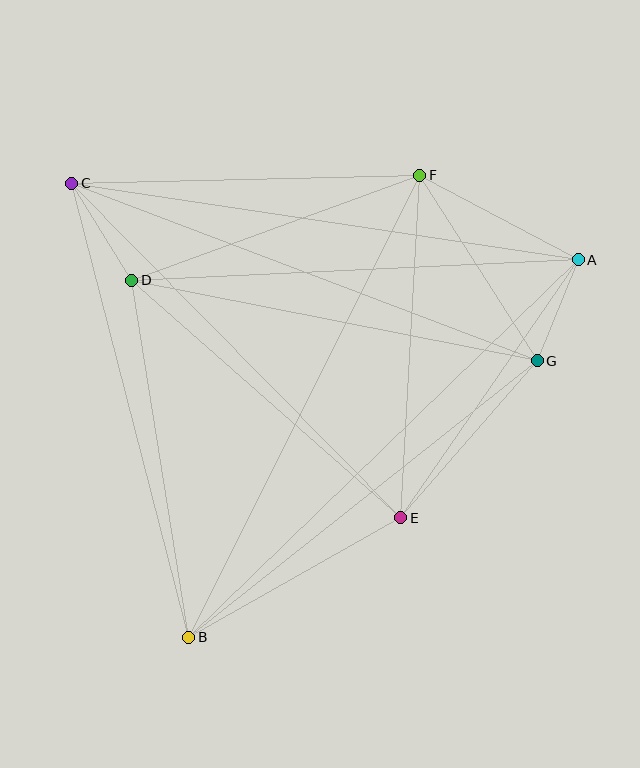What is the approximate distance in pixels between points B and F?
The distance between B and F is approximately 517 pixels.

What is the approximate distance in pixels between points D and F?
The distance between D and F is approximately 307 pixels.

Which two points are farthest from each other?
Points A and B are farthest from each other.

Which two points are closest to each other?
Points A and G are closest to each other.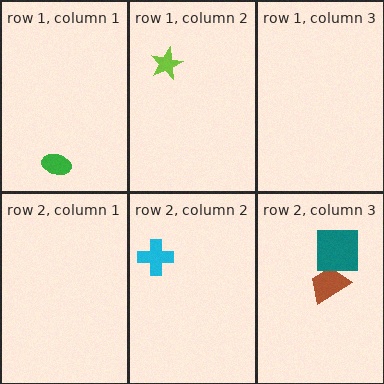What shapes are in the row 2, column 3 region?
The brown trapezoid, the teal square.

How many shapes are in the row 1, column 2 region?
1.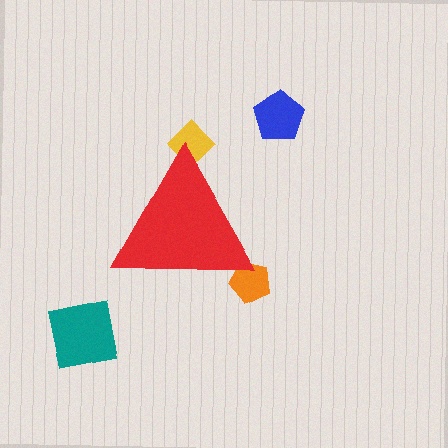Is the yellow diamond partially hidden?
Yes, the yellow diamond is partially hidden behind the red triangle.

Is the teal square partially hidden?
No, the teal square is fully visible.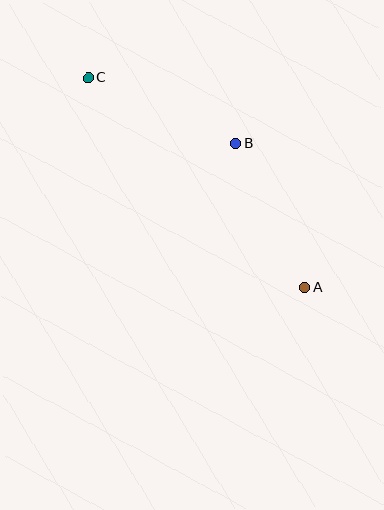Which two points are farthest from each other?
Points A and C are farthest from each other.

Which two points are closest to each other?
Points A and B are closest to each other.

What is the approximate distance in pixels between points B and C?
The distance between B and C is approximately 162 pixels.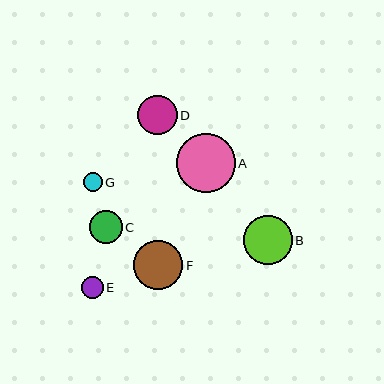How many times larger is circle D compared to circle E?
Circle D is approximately 1.8 times the size of circle E.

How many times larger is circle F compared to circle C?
Circle F is approximately 1.5 times the size of circle C.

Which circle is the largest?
Circle A is the largest with a size of approximately 59 pixels.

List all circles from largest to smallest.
From largest to smallest: A, F, B, D, C, E, G.